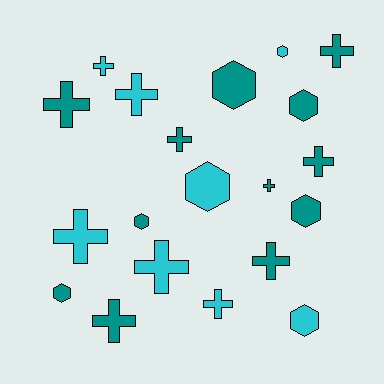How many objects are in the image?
There are 20 objects.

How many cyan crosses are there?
There are 5 cyan crosses.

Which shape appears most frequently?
Cross, with 12 objects.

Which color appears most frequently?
Teal, with 12 objects.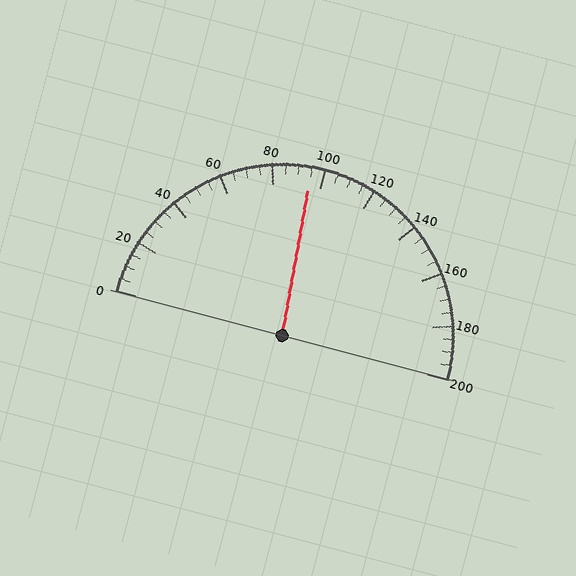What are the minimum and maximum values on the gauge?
The gauge ranges from 0 to 200.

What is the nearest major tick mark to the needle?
The nearest major tick mark is 100.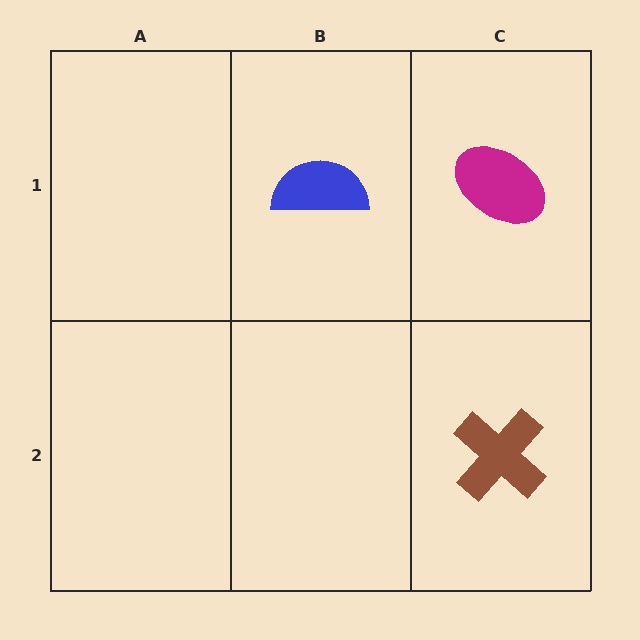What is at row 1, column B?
A blue semicircle.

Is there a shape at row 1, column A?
No, that cell is empty.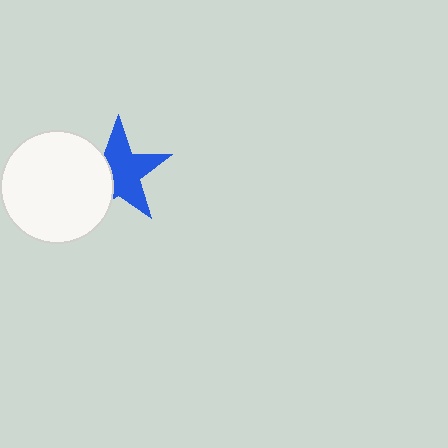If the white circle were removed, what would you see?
You would see the complete blue star.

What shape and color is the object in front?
The object in front is a white circle.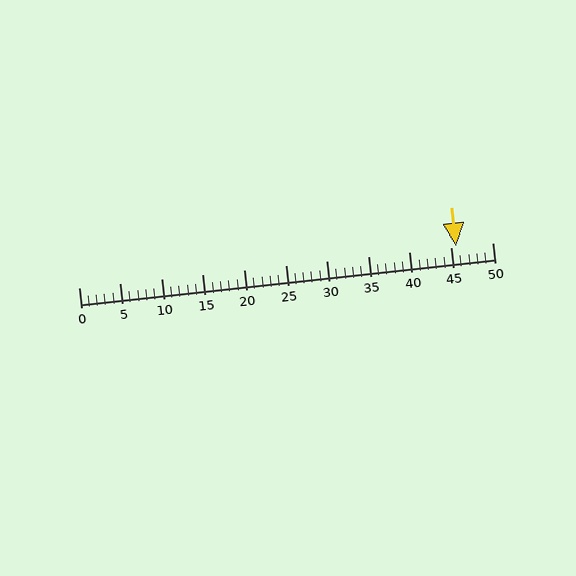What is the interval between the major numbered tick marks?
The major tick marks are spaced 5 units apart.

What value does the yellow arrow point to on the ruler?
The yellow arrow points to approximately 46.